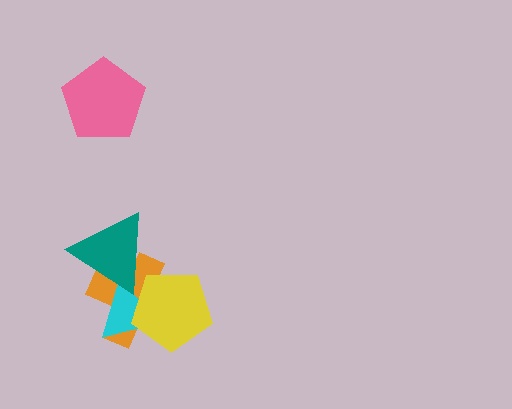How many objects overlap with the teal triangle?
2 objects overlap with the teal triangle.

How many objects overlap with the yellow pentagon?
2 objects overlap with the yellow pentagon.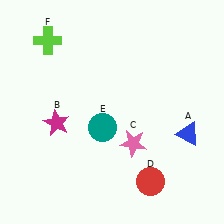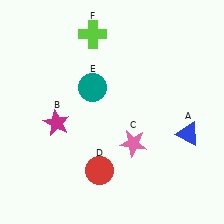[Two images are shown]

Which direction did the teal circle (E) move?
The teal circle (E) moved up.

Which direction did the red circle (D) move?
The red circle (D) moved left.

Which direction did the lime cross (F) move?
The lime cross (F) moved right.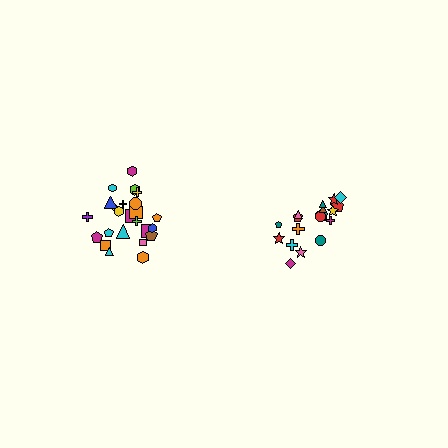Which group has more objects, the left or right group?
The left group.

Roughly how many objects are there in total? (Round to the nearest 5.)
Roughly 45 objects in total.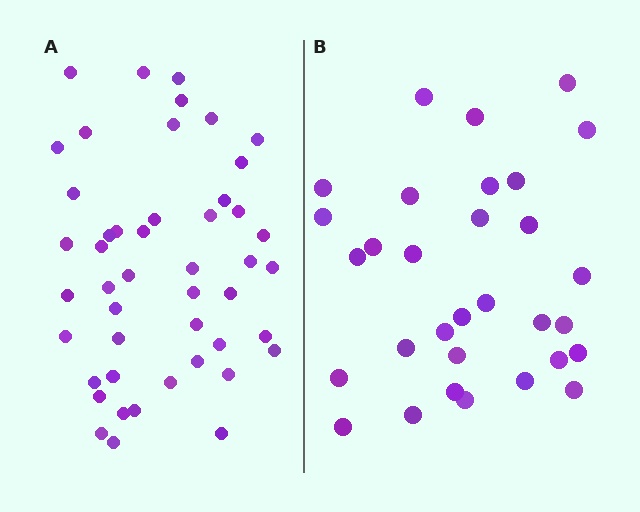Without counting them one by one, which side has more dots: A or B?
Region A (the left region) has more dots.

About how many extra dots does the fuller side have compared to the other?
Region A has approximately 15 more dots than region B.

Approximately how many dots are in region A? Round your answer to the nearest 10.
About 50 dots. (The exact count is 47, which rounds to 50.)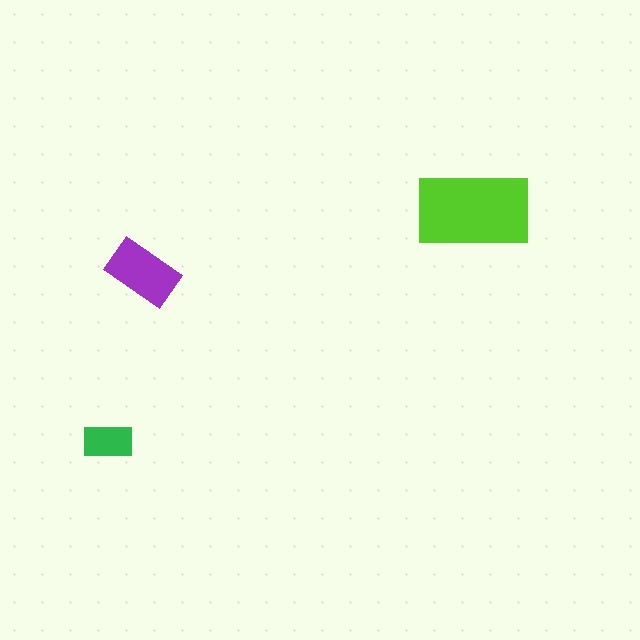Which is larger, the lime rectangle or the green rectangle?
The lime one.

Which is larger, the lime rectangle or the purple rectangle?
The lime one.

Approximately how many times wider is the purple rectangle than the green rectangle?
About 1.5 times wider.